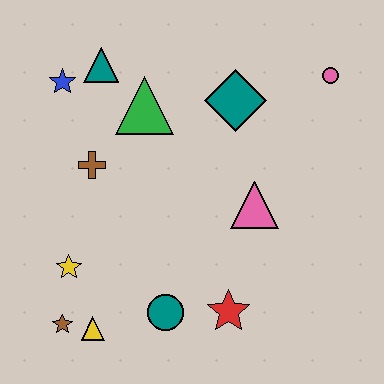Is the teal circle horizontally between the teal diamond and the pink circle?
No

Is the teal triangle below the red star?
No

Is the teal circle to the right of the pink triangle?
No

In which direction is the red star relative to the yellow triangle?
The red star is to the right of the yellow triangle.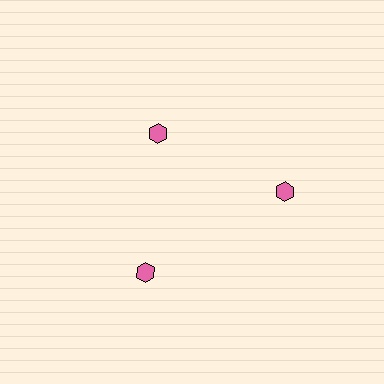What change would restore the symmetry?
The symmetry would be restored by moving it outward, back onto the ring so that all 3 hexagons sit at equal angles and equal distance from the center.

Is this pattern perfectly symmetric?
No. The 3 pink hexagons are arranged in a ring, but one element near the 11 o'clock position is pulled inward toward the center, breaking the 3-fold rotational symmetry.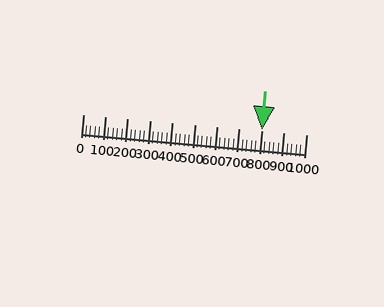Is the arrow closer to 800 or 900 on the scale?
The arrow is closer to 800.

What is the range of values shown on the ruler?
The ruler shows values from 0 to 1000.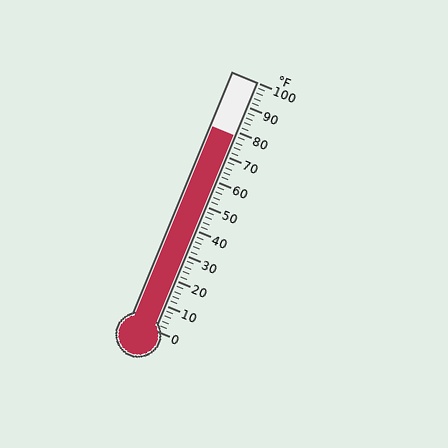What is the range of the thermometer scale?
The thermometer scale ranges from 0°F to 100°F.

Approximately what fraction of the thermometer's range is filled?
The thermometer is filled to approximately 80% of its range.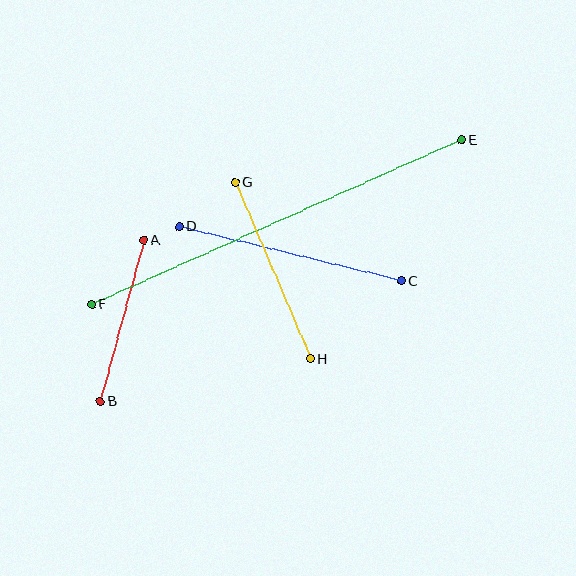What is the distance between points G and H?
The distance is approximately 193 pixels.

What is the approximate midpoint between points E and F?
The midpoint is at approximately (277, 222) pixels.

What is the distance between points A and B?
The distance is approximately 167 pixels.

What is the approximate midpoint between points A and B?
The midpoint is at approximately (122, 321) pixels.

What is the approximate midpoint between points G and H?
The midpoint is at approximately (273, 271) pixels.